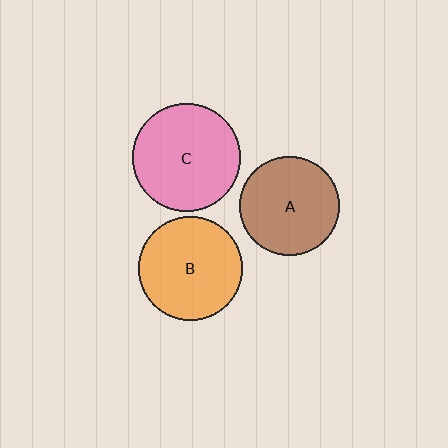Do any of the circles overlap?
No, none of the circles overlap.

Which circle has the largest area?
Circle C (pink).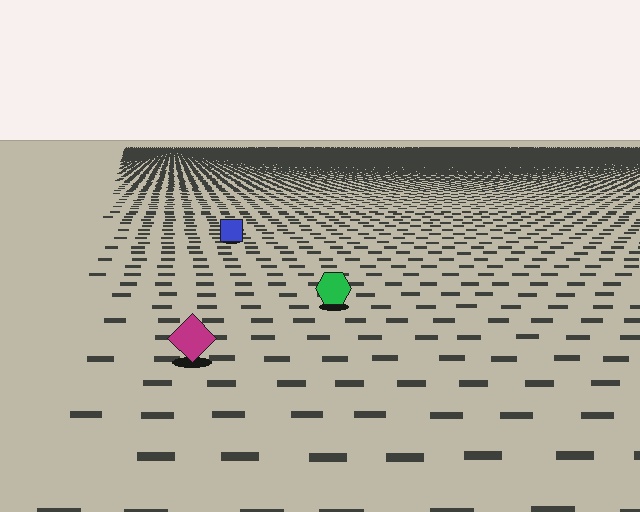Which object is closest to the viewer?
The magenta diamond is closest. The texture marks near it are larger and more spread out.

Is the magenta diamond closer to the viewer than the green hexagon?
Yes. The magenta diamond is closer — you can tell from the texture gradient: the ground texture is coarser near it.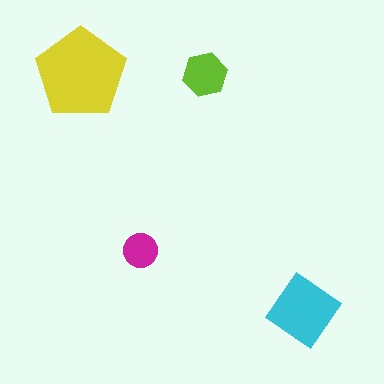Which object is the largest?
The yellow pentagon.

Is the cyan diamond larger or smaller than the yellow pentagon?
Smaller.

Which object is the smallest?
The magenta circle.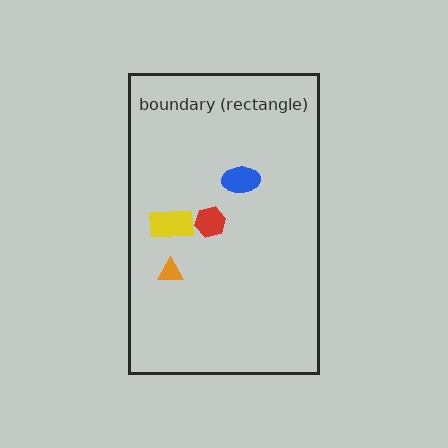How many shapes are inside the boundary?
4 inside, 0 outside.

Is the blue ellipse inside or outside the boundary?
Inside.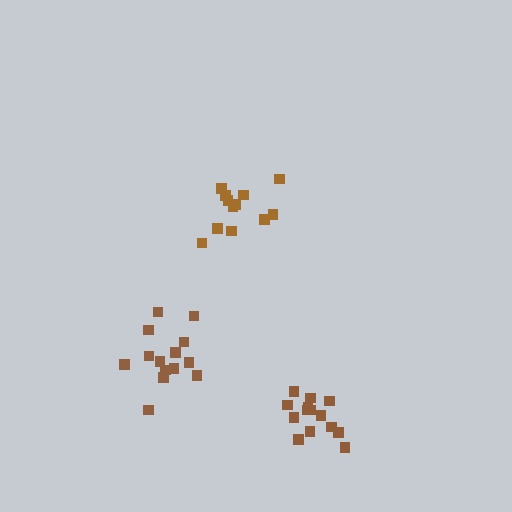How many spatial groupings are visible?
There are 3 spatial groupings.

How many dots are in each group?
Group 1: 14 dots, Group 2: 12 dots, Group 3: 14 dots (40 total).